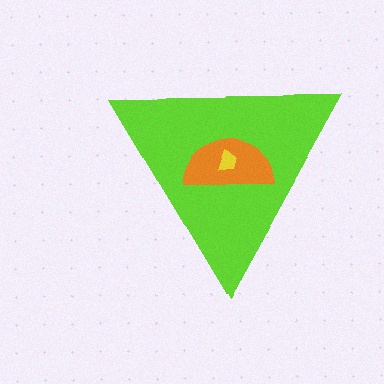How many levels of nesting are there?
3.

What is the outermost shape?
The lime triangle.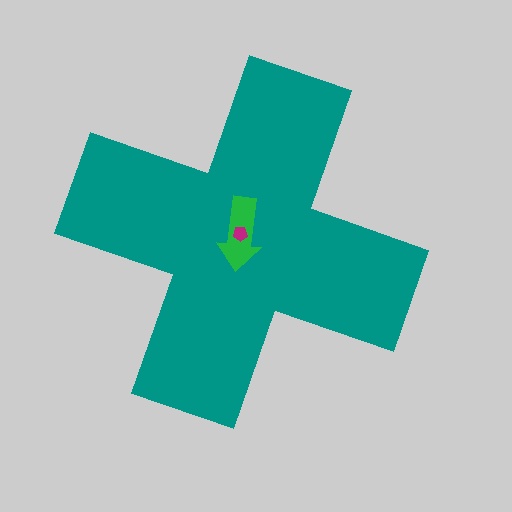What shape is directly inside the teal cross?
The green arrow.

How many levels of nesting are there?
3.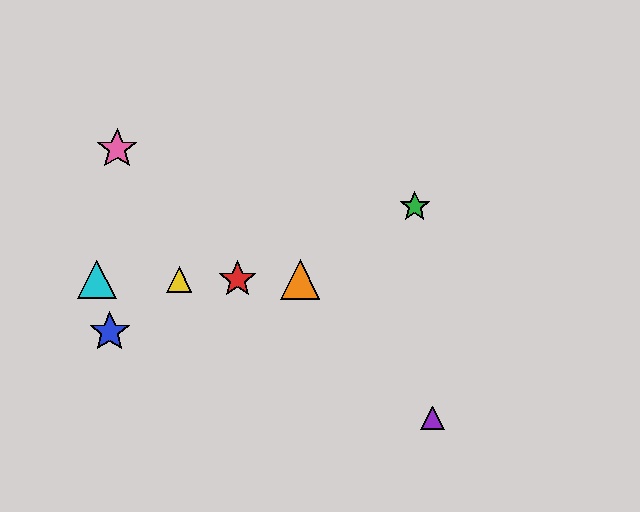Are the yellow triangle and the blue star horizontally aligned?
No, the yellow triangle is at y≈279 and the blue star is at y≈332.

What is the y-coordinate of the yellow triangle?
The yellow triangle is at y≈279.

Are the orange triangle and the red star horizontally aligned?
Yes, both are at y≈279.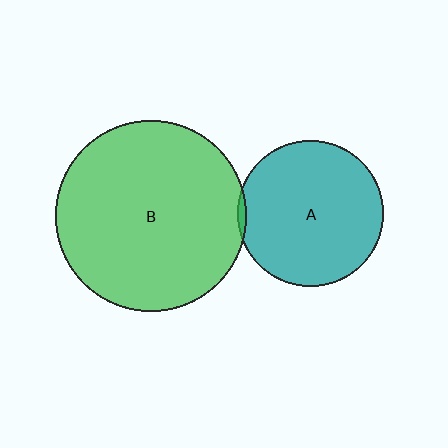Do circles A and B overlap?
Yes.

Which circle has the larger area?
Circle B (green).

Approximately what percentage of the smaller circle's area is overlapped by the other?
Approximately 5%.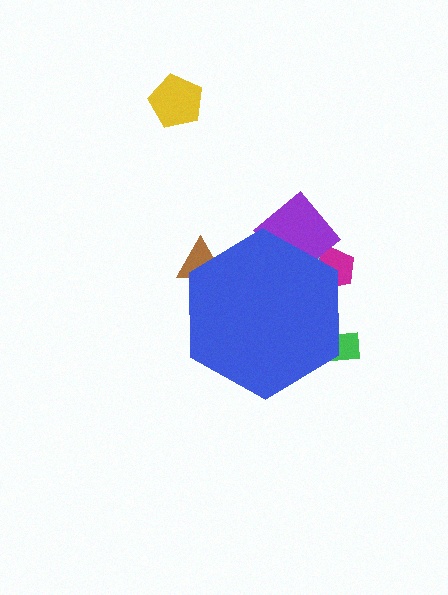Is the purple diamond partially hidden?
Yes, the purple diamond is partially hidden behind the blue hexagon.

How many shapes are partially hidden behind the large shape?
5 shapes are partially hidden.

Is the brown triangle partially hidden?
Yes, the brown triangle is partially hidden behind the blue hexagon.